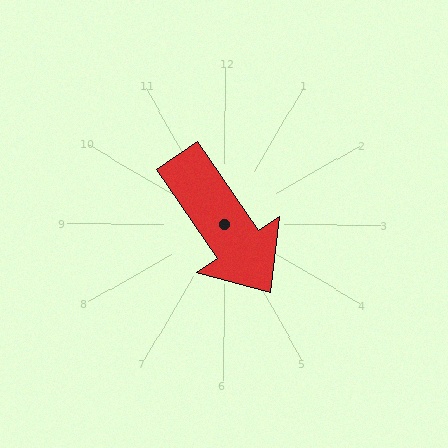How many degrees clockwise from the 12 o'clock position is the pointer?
Approximately 146 degrees.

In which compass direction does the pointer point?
Southeast.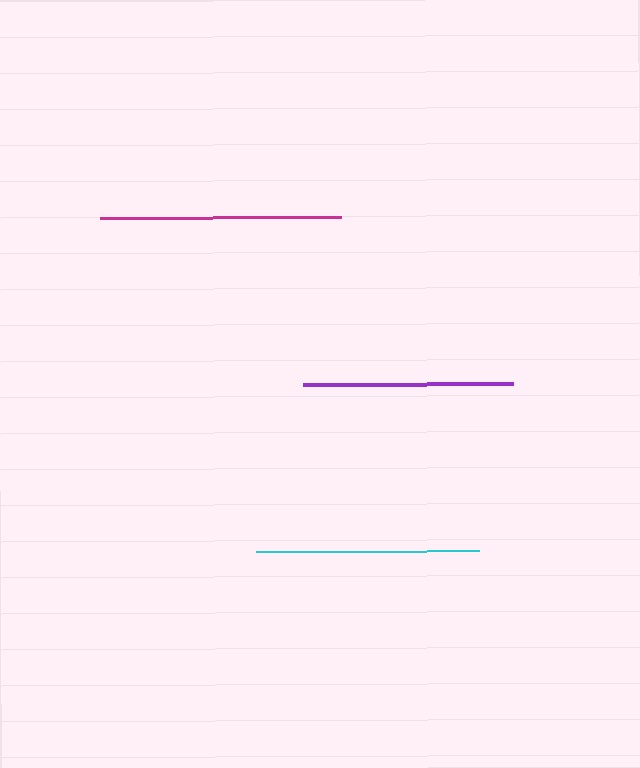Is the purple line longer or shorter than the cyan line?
The cyan line is longer than the purple line.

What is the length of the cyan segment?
The cyan segment is approximately 223 pixels long.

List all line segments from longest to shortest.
From longest to shortest: magenta, cyan, purple.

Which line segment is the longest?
The magenta line is the longest at approximately 241 pixels.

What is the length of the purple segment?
The purple segment is approximately 210 pixels long.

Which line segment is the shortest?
The purple line is the shortest at approximately 210 pixels.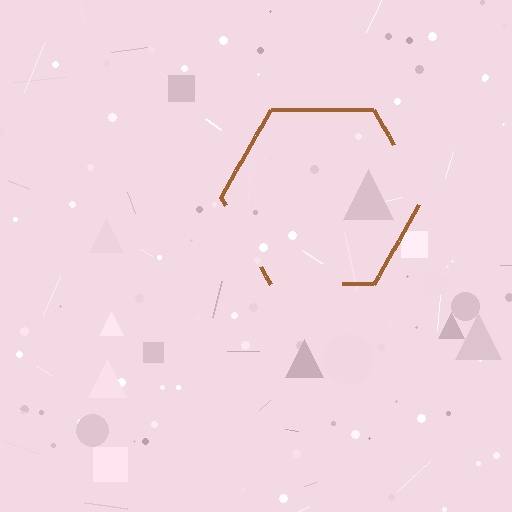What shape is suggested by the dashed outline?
The dashed outline suggests a hexagon.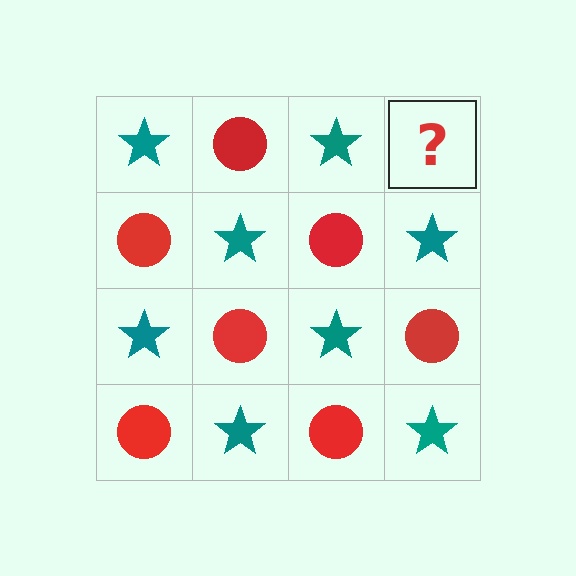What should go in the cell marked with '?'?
The missing cell should contain a red circle.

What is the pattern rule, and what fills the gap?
The rule is that it alternates teal star and red circle in a checkerboard pattern. The gap should be filled with a red circle.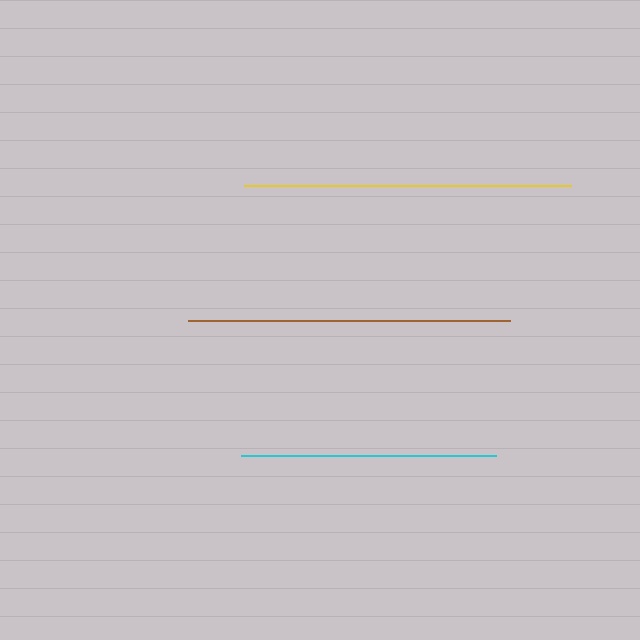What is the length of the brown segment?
The brown segment is approximately 323 pixels long.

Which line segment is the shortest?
The cyan line is the shortest at approximately 255 pixels.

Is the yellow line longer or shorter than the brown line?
The yellow line is longer than the brown line.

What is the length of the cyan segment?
The cyan segment is approximately 255 pixels long.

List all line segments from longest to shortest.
From longest to shortest: yellow, brown, cyan.